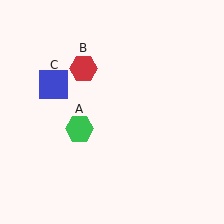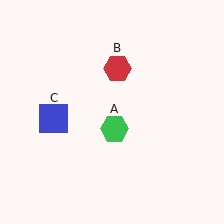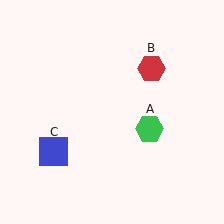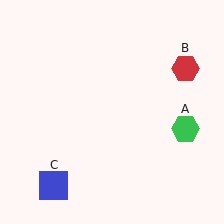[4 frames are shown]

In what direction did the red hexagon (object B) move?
The red hexagon (object B) moved right.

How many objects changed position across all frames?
3 objects changed position: green hexagon (object A), red hexagon (object B), blue square (object C).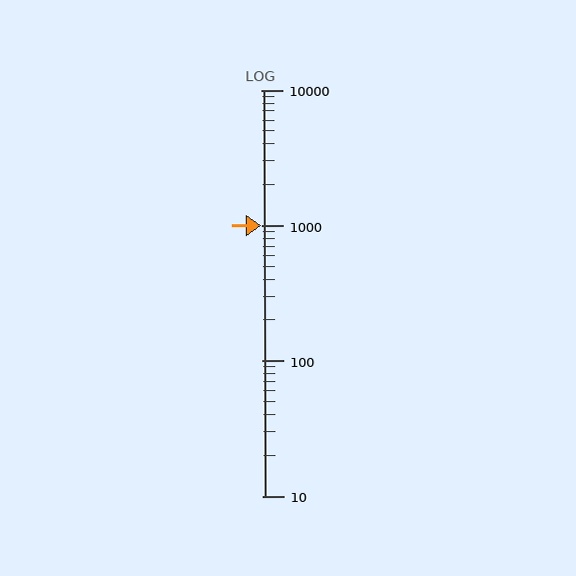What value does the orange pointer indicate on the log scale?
The pointer indicates approximately 1000.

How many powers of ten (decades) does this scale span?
The scale spans 3 decades, from 10 to 10000.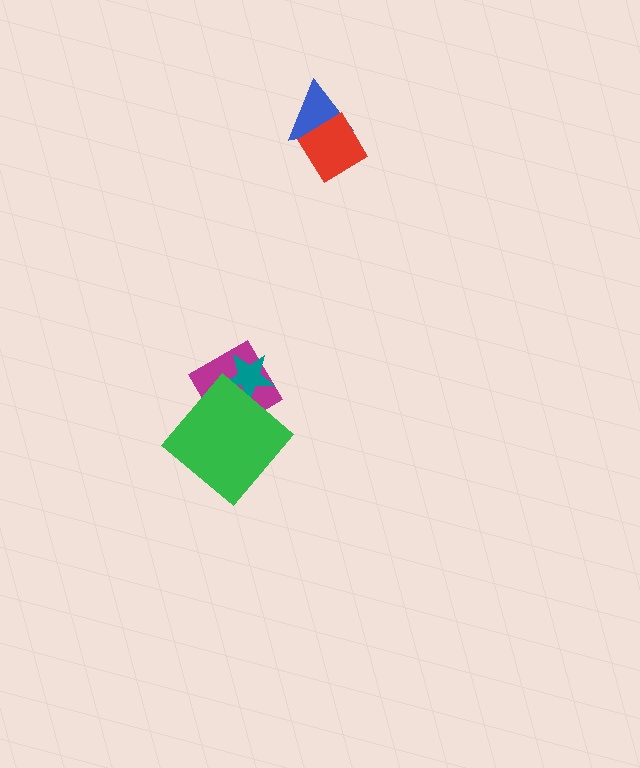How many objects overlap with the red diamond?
1 object overlaps with the red diamond.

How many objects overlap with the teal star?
1 object overlaps with the teal star.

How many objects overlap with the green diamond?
1 object overlaps with the green diamond.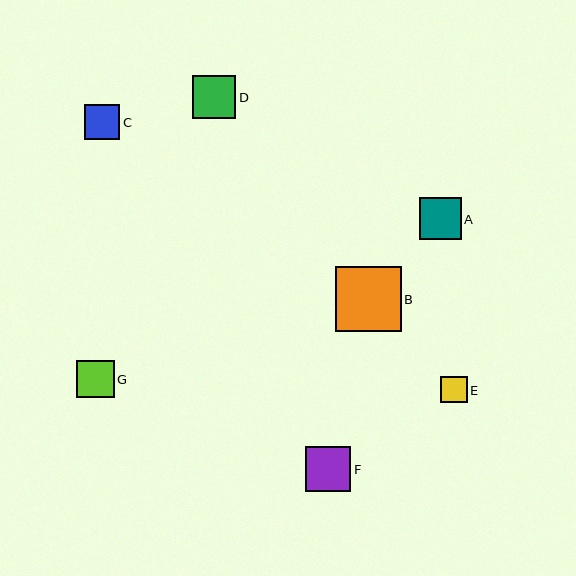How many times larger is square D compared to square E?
Square D is approximately 1.6 times the size of square E.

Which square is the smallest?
Square E is the smallest with a size of approximately 26 pixels.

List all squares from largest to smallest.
From largest to smallest: B, F, D, A, G, C, E.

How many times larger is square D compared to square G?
Square D is approximately 1.1 times the size of square G.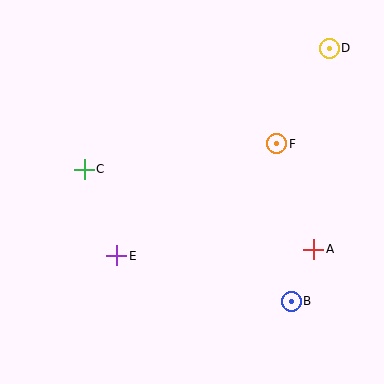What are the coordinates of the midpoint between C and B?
The midpoint between C and B is at (188, 235).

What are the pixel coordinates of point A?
Point A is at (314, 249).